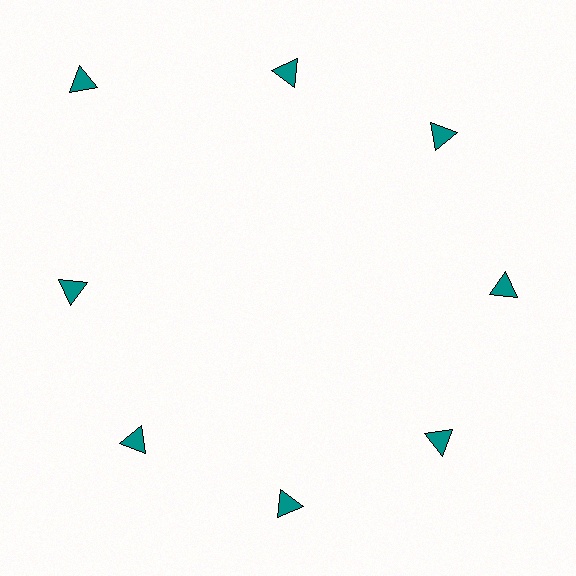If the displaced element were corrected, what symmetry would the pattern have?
It would have 8-fold rotational symmetry — the pattern would map onto itself every 45 degrees.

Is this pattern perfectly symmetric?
No. The 8 teal triangles are arranged in a ring, but one element near the 10 o'clock position is pushed outward from the center, breaking the 8-fold rotational symmetry.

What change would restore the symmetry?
The symmetry would be restored by moving it inward, back onto the ring so that all 8 triangles sit at equal angles and equal distance from the center.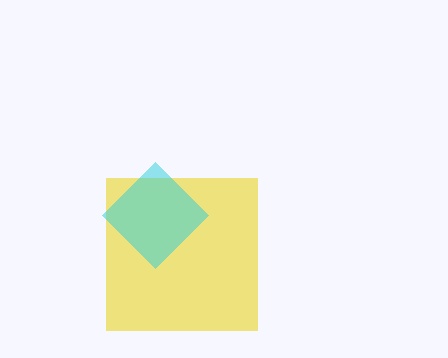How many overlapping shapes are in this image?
There are 2 overlapping shapes in the image.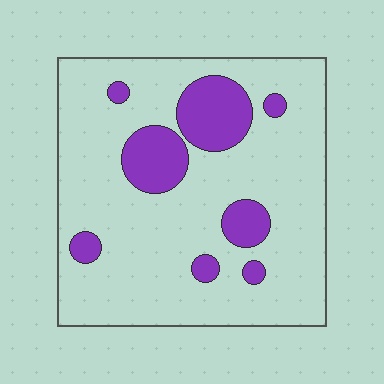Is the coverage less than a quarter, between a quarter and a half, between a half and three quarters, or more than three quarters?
Less than a quarter.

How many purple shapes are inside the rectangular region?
8.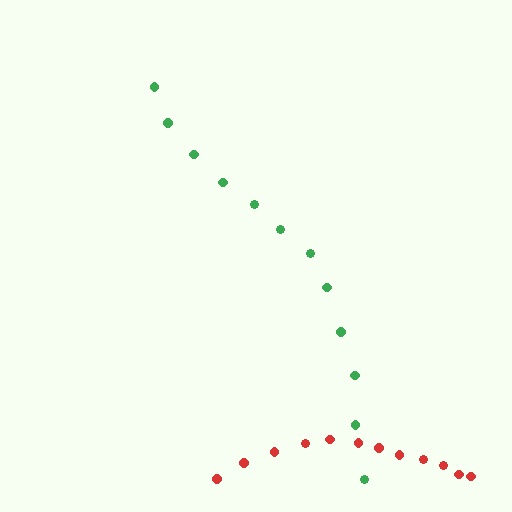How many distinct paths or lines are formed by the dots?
There are 2 distinct paths.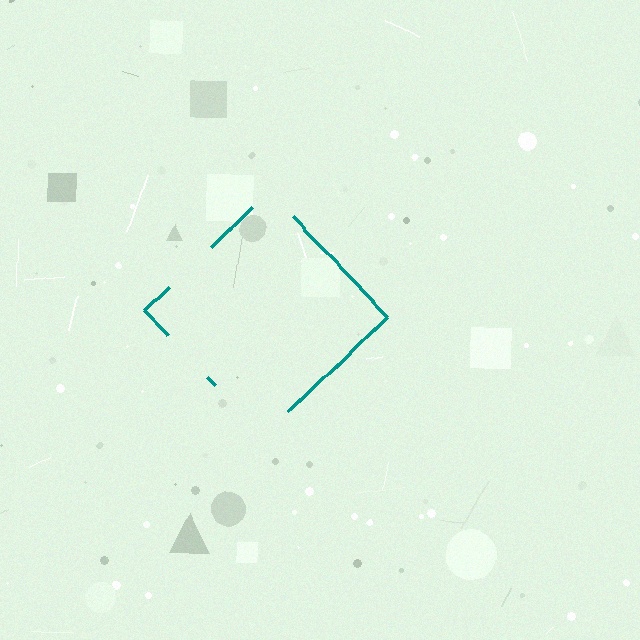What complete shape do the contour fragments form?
The contour fragments form a diamond.